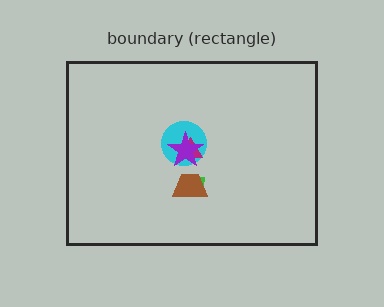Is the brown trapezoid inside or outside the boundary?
Inside.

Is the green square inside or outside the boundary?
Inside.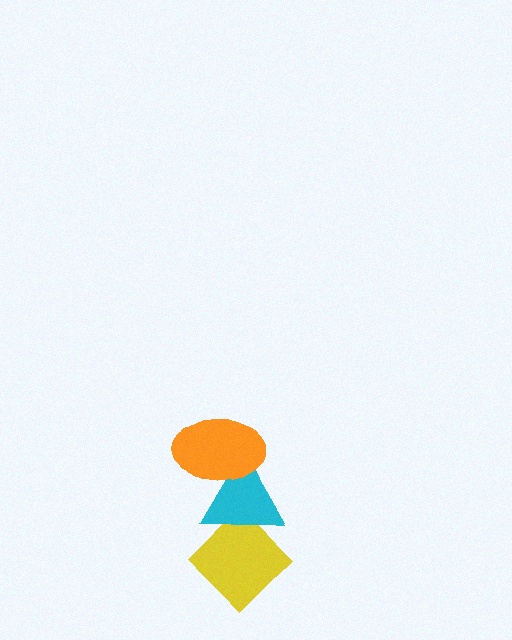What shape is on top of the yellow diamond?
The cyan triangle is on top of the yellow diamond.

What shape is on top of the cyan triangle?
The orange ellipse is on top of the cyan triangle.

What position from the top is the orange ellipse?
The orange ellipse is 1st from the top.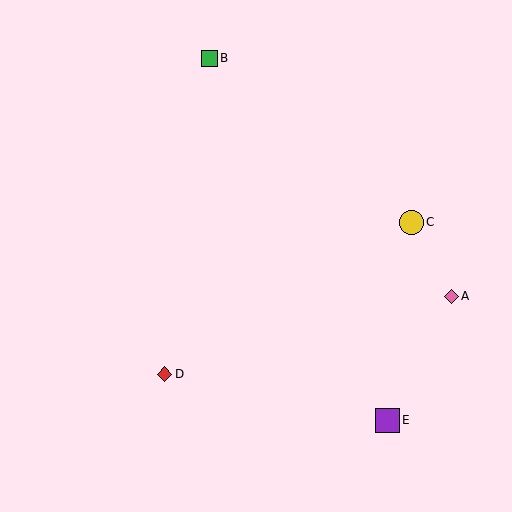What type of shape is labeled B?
Shape B is a green square.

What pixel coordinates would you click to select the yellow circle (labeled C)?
Click at (411, 222) to select the yellow circle C.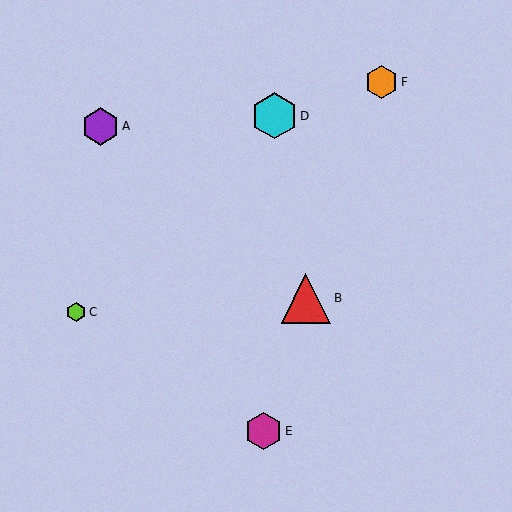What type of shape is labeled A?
Shape A is a purple hexagon.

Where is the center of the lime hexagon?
The center of the lime hexagon is at (76, 312).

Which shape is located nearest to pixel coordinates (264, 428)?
The magenta hexagon (labeled E) at (264, 431) is nearest to that location.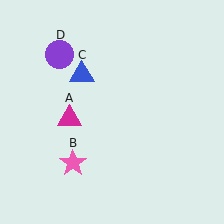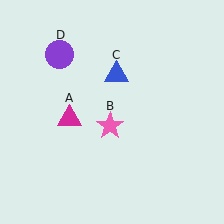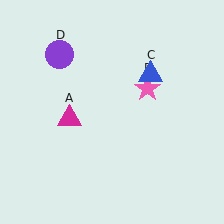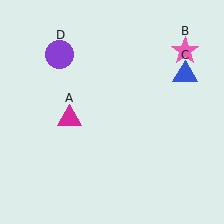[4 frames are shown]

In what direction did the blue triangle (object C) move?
The blue triangle (object C) moved right.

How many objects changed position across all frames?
2 objects changed position: pink star (object B), blue triangle (object C).